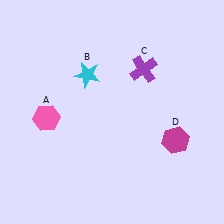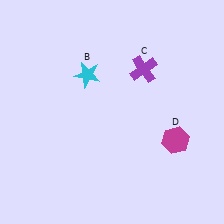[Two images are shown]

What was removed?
The pink hexagon (A) was removed in Image 2.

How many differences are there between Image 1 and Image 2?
There is 1 difference between the two images.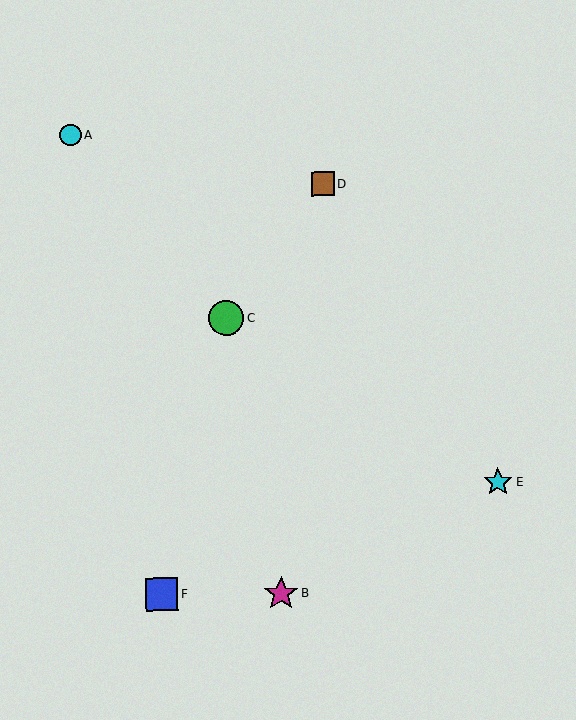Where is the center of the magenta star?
The center of the magenta star is at (281, 594).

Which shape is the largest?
The green circle (labeled C) is the largest.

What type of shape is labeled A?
Shape A is a cyan circle.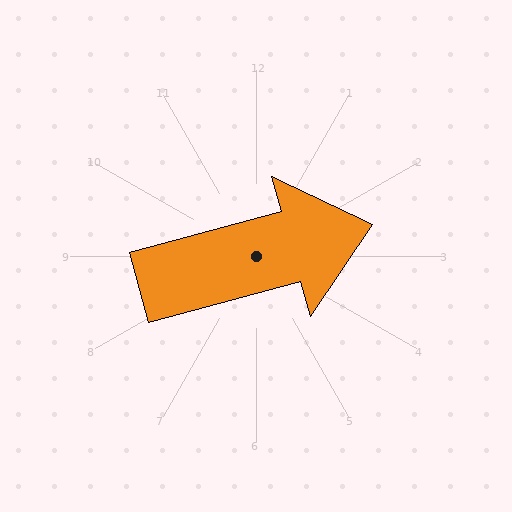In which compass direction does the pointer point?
East.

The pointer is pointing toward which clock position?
Roughly 2 o'clock.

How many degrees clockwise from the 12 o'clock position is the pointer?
Approximately 75 degrees.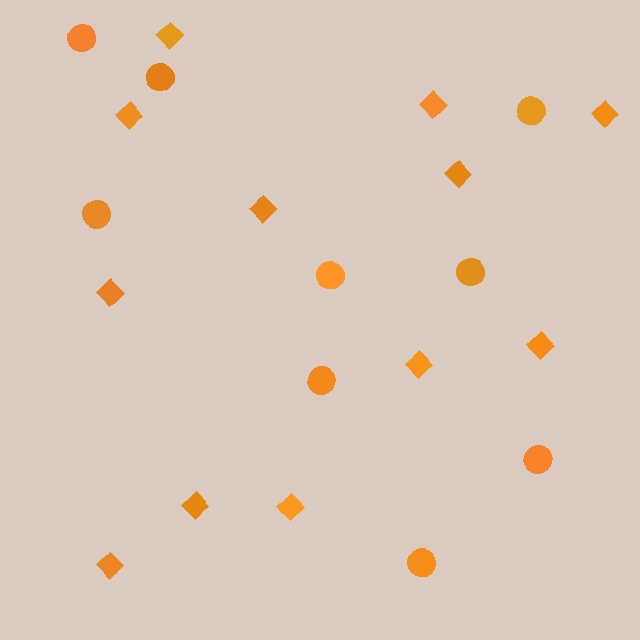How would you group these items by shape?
There are 2 groups: one group of diamonds (12) and one group of circles (9).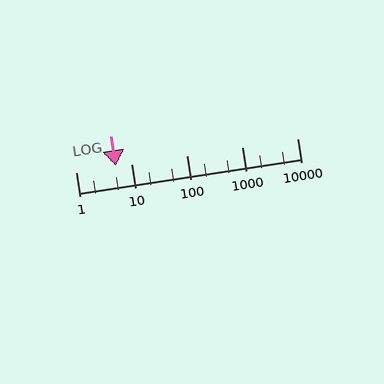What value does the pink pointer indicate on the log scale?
The pointer indicates approximately 5.2.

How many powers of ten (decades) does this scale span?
The scale spans 4 decades, from 1 to 10000.